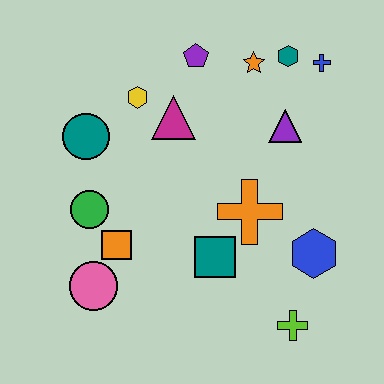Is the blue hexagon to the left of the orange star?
No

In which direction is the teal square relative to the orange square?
The teal square is to the right of the orange square.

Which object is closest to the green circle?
The orange square is closest to the green circle.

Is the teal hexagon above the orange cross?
Yes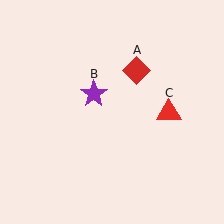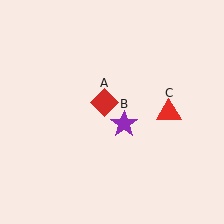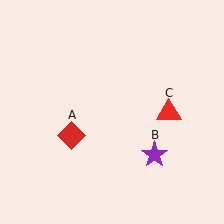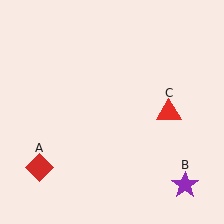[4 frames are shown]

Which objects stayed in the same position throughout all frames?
Red triangle (object C) remained stationary.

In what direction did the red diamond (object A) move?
The red diamond (object A) moved down and to the left.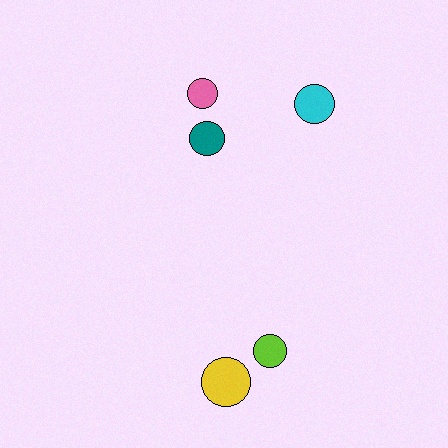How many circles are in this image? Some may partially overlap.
There are 5 circles.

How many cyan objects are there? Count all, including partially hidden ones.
There is 1 cyan object.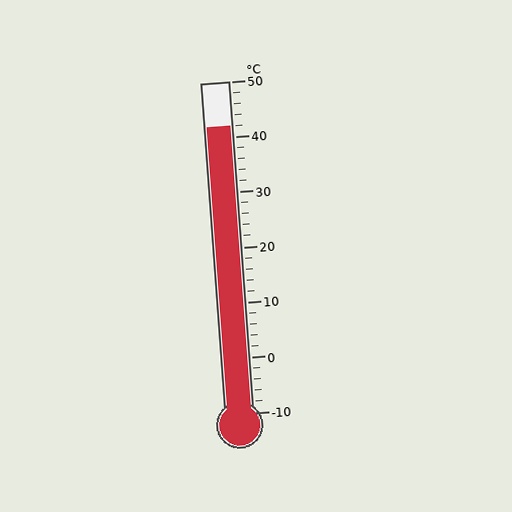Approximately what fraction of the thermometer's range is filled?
The thermometer is filled to approximately 85% of its range.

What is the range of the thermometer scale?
The thermometer scale ranges from -10°C to 50°C.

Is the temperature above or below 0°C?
The temperature is above 0°C.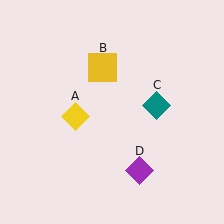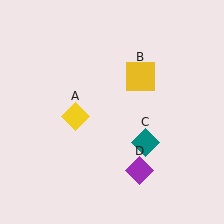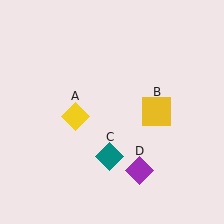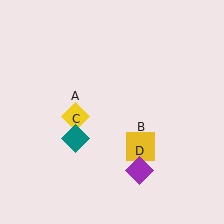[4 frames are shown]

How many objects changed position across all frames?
2 objects changed position: yellow square (object B), teal diamond (object C).